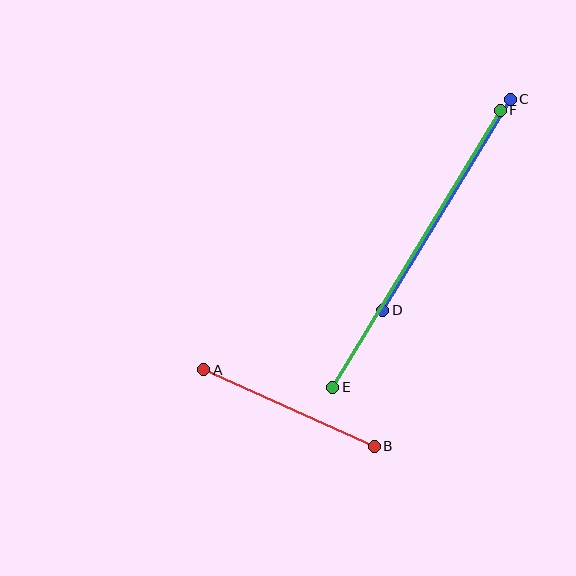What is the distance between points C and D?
The distance is approximately 246 pixels.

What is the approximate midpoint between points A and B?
The midpoint is at approximately (289, 408) pixels.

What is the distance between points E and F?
The distance is approximately 323 pixels.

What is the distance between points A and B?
The distance is approximately 187 pixels.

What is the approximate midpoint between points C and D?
The midpoint is at approximately (446, 205) pixels.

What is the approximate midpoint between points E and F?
The midpoint is at approximately (417, 249) pixels.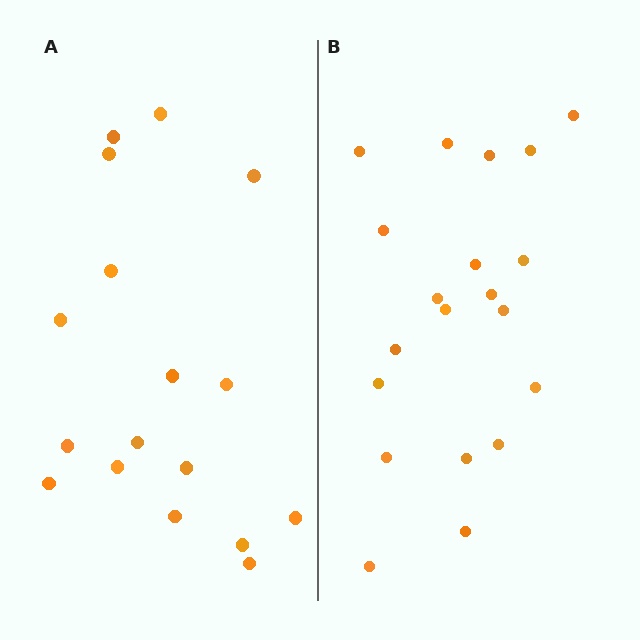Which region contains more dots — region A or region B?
Region B (the right region) has more dots.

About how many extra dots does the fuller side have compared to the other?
Region B has just a few more — roughly 2 or 3 more dots than region A.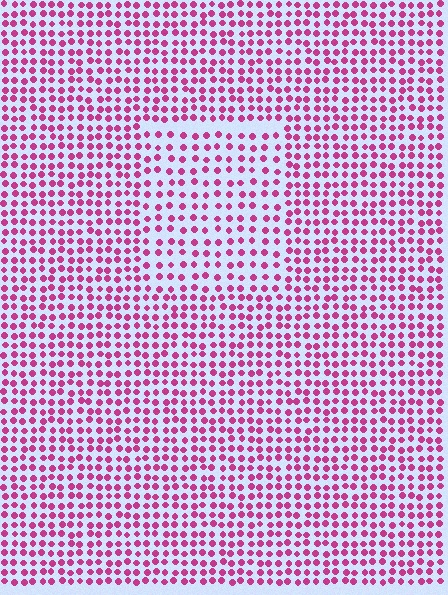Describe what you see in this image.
The image contains small magenta elements arranged at two different densities. A rectangle-shaped region is visible where the elements are less densely packed than the surrounding area.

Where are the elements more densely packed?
The elements are more densely packed outside the rectangle boundary.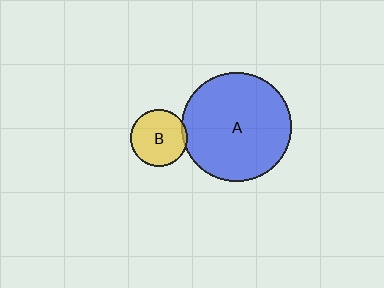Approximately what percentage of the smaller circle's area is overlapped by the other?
Approximately 5%.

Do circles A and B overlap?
Yes.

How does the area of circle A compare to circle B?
Approximately 3.6 times.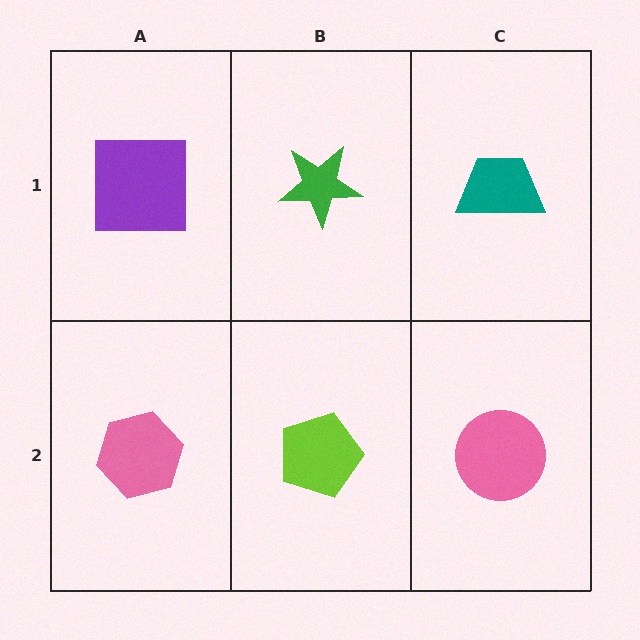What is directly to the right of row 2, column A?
A lime pentagon.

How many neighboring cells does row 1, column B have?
3.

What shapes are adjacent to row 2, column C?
A teal trapezoid (row 1, column C), a lime pentagon (row 2, column B).